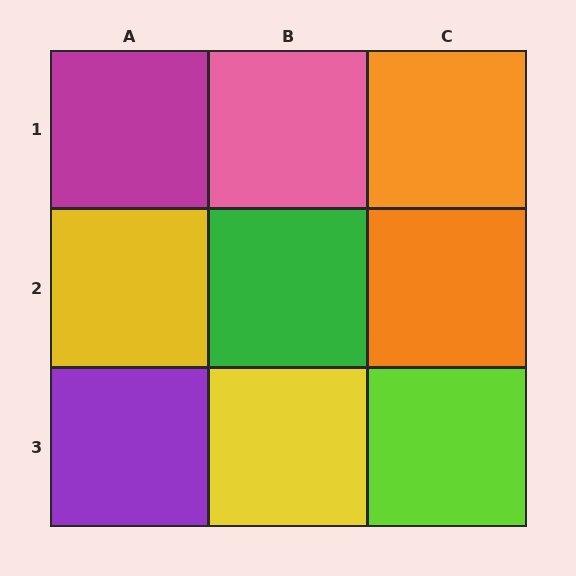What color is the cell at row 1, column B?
Pink.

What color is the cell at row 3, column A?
Purple.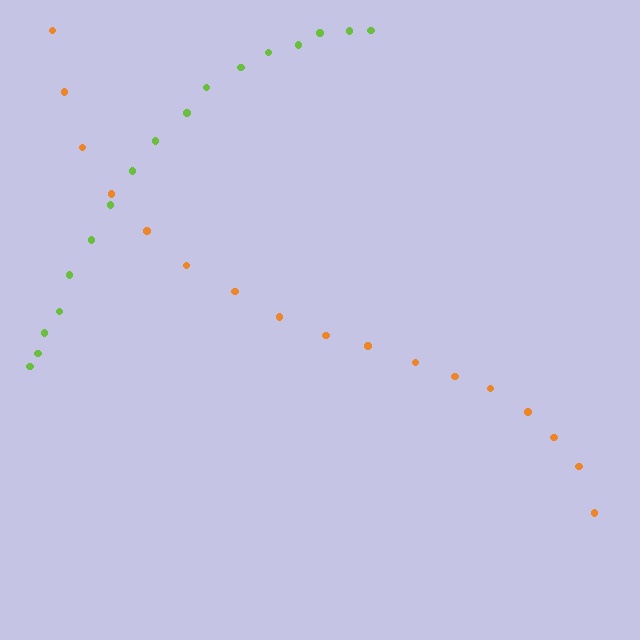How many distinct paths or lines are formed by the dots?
There are 2 distinct paths.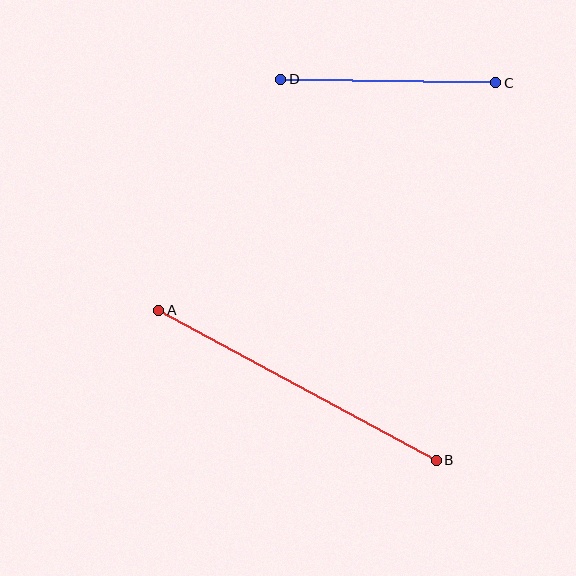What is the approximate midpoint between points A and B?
The midpoint is at approximately (297, 385) pixels.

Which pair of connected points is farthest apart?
Points A and B are farthest apart.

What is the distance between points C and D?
The distance is approximately 215 pixels.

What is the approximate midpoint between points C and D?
The midpoint is at approximately (388, 81) pixels.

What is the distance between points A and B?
The distance is approximately 316 pixels.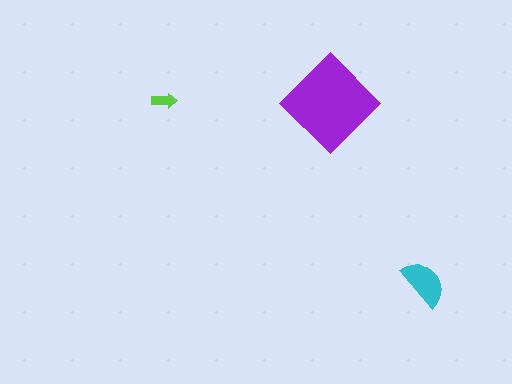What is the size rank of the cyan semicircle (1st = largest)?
2nd.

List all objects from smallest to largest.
The lime arrow, the cyan semicircle, the purple diamond.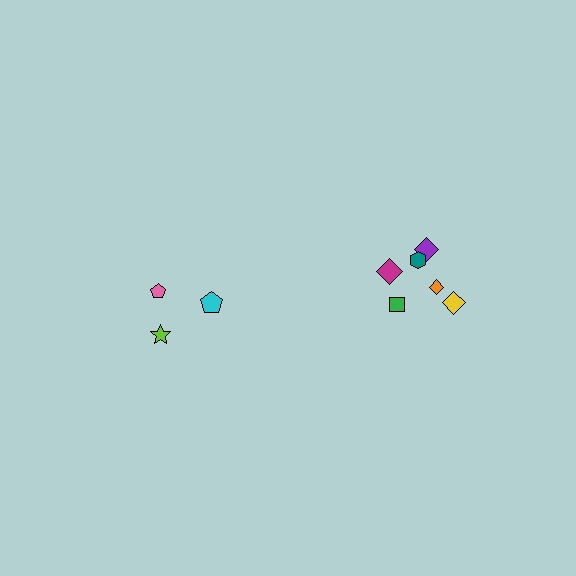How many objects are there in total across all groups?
There are 9 objects.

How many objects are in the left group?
There are 3 objects.